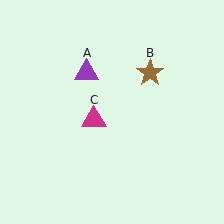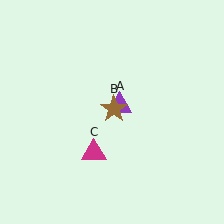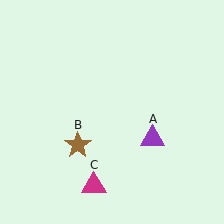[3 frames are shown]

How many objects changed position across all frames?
3 objects changed position: purple triangle (object A), brown star (object B), magenta triangle (object C).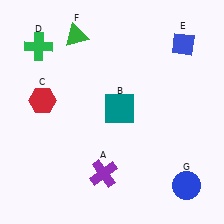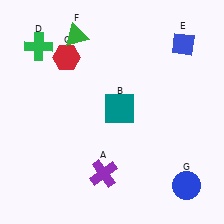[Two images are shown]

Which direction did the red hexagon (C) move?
The red hexagon (C) moved up.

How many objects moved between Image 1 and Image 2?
1 object moved between the two images.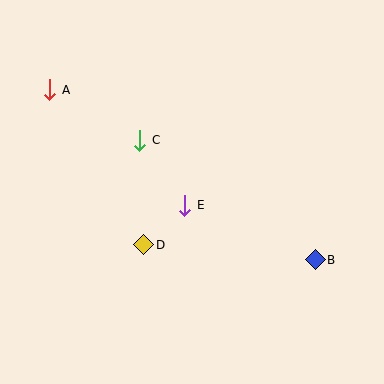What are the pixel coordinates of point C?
Point C is at (140, 140).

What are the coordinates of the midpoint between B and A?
The midpoint between B and A is at (182, 175).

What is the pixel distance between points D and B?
The distance between D and B is 172 pixels.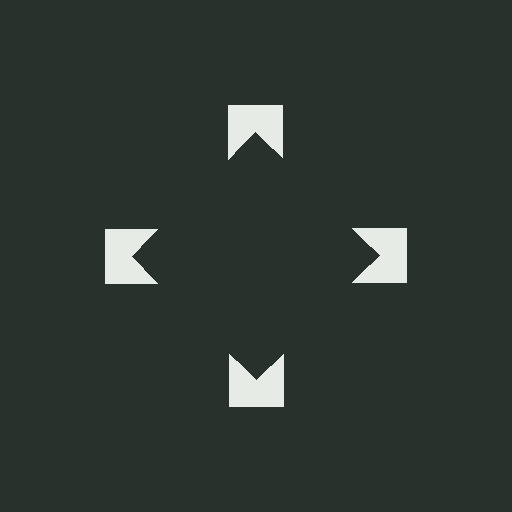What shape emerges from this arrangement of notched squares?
An illusory square — its edges are inferred from the aligned wedge cuts in the notched squares, not physically drawn.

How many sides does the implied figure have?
4 sides.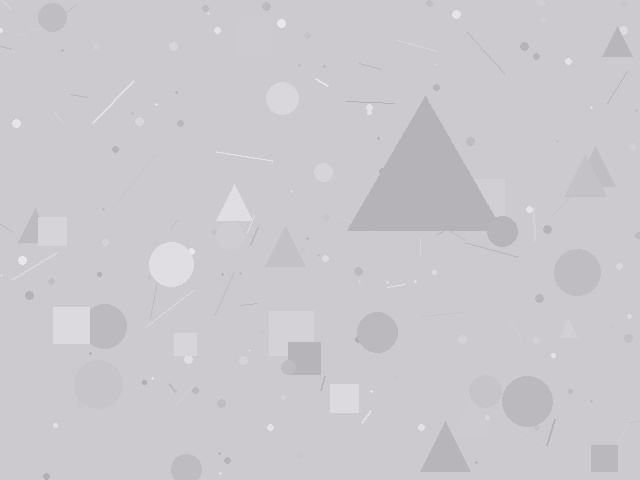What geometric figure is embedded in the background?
A triangle is embedded in the background.